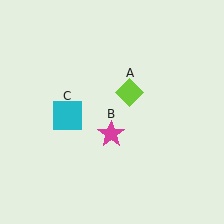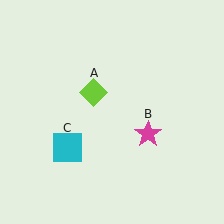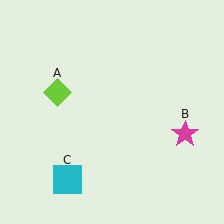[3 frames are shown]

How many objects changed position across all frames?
3 objects changed position: lime diamond (object A), magenta star (object B), cyan square (object C).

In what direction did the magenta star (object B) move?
The magenta star (object B) moved right.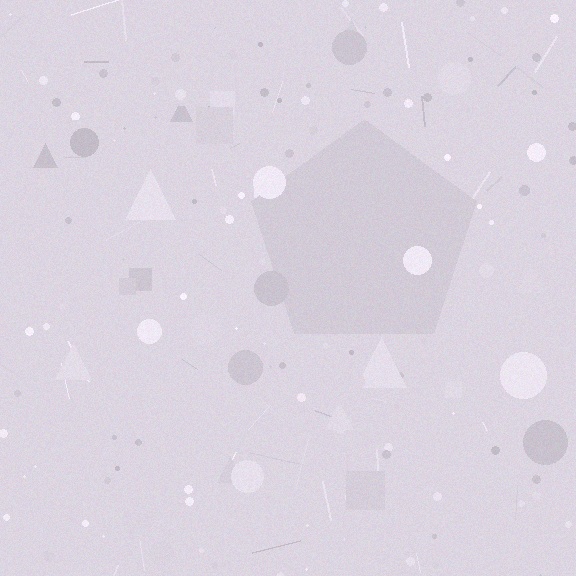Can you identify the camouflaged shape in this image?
The camouflaged shape is a pentagon.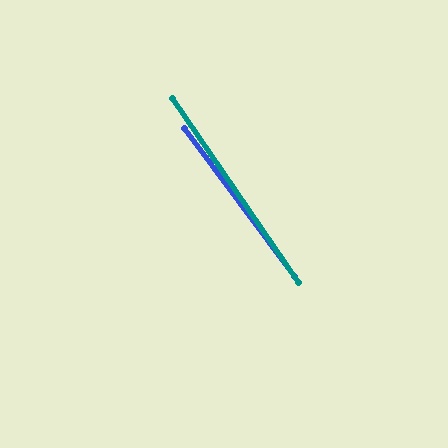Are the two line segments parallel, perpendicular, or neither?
Parallel — their directions differ by only 1.9°.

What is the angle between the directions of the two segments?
Approximately 2 degrees.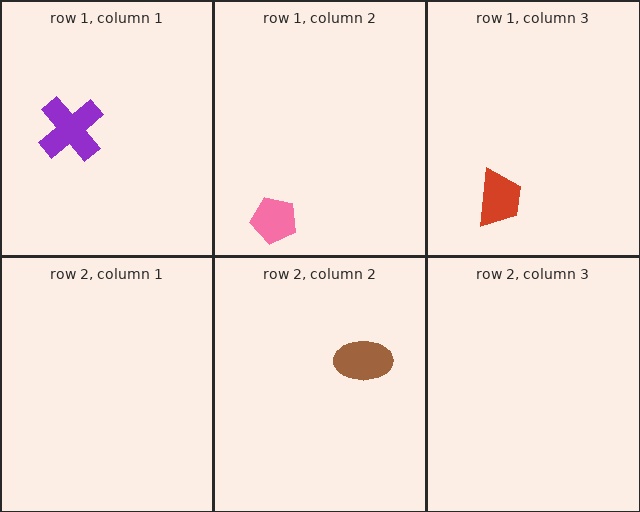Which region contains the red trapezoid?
The row 1, column 3 region.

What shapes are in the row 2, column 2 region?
The brown ellipse.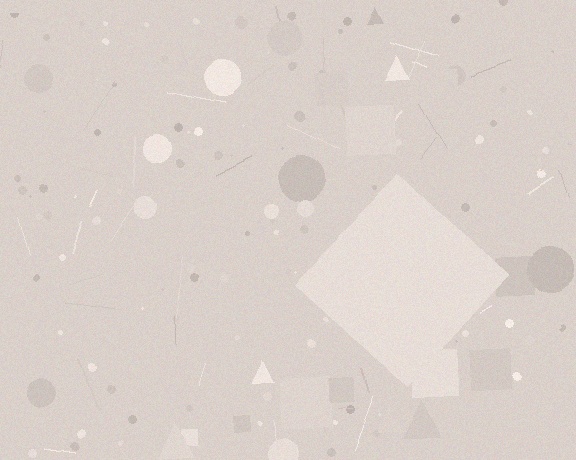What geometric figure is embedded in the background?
A diamond is embedded in the background.